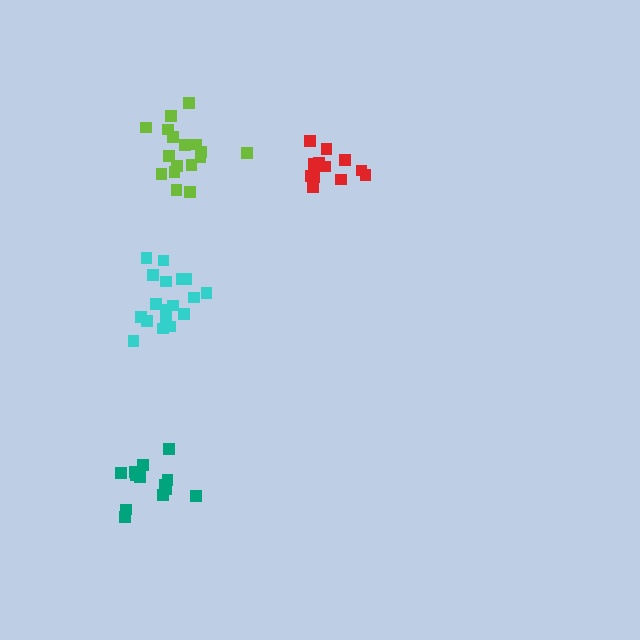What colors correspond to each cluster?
The clusters are colored: teal, red, lime, cyan.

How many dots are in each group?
Group 1: 13 dots, Group 2: 13 dots, Group 3: 17 dots, Group 4: 18 dots (61 total).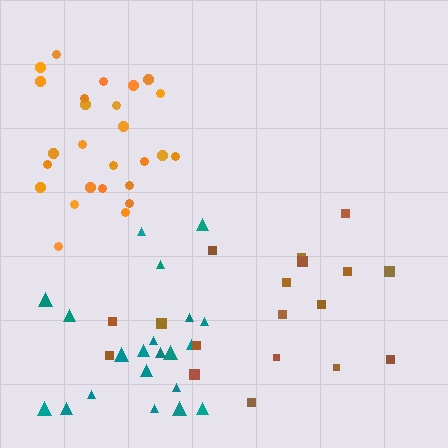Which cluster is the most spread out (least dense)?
Brown.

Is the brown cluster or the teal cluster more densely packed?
Teal.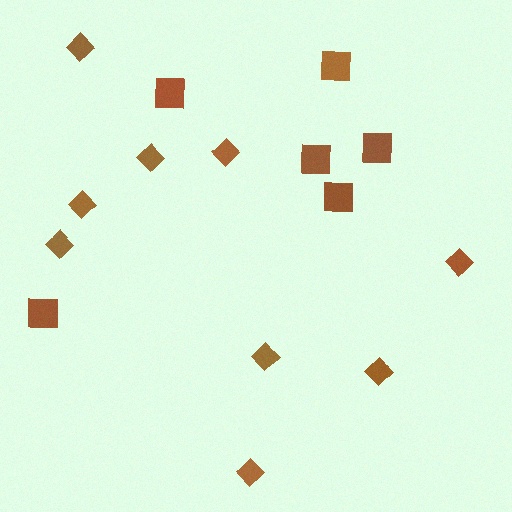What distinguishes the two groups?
There are 2 groups: one group of diamonds (9) and one group of squares (6).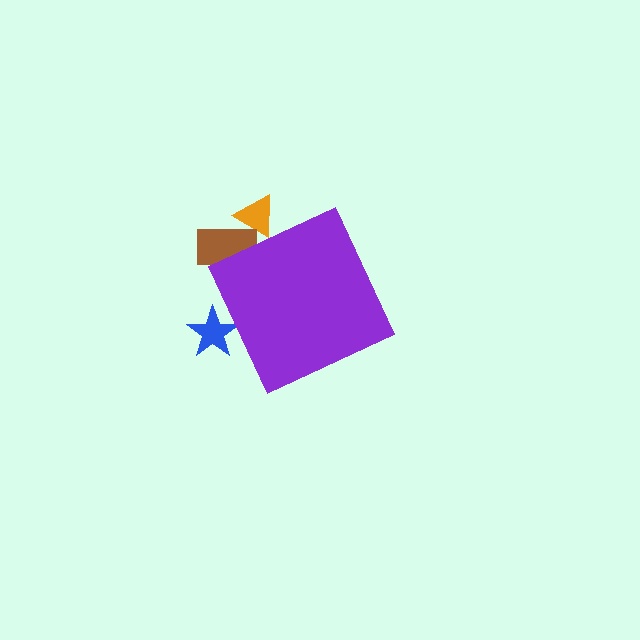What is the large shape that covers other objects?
A purple diamond.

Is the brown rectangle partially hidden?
Yes, the brown rectangle is partially hidden behind the purple diamond.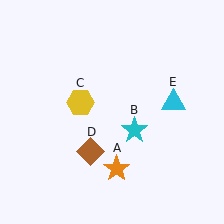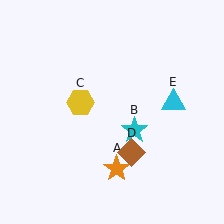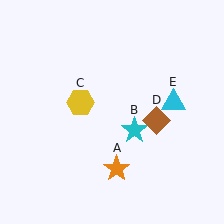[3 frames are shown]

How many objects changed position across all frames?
1 object changed position: brown diamond (object D).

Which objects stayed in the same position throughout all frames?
Orange star (object A) and cyan star (object B) and yellow hexagon (object C) and cyan triangle (object E) remained stationary.